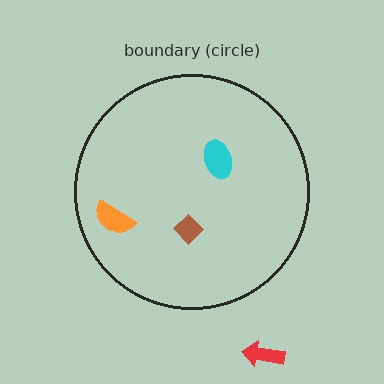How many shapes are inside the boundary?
3 inside, 1 outside.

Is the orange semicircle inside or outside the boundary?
Inside.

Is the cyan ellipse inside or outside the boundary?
Inside.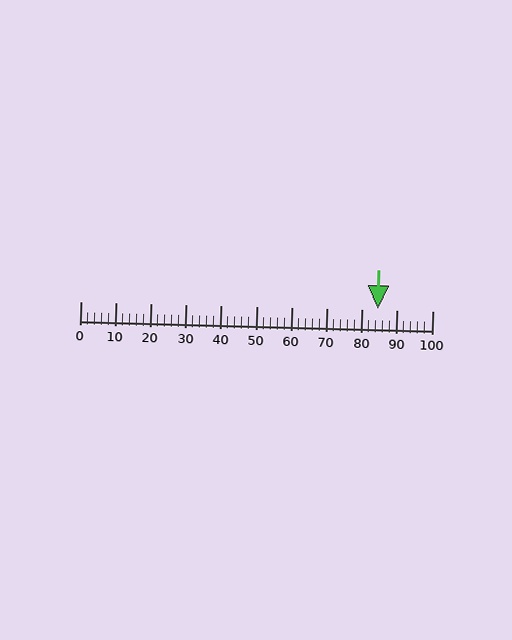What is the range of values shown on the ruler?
The ruler shows values from 0 to 100.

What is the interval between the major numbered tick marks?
The major tick marks are spaced 10 units apart.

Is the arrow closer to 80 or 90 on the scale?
The arrow is closer to 80.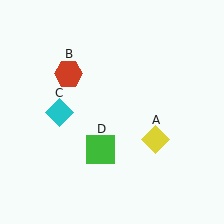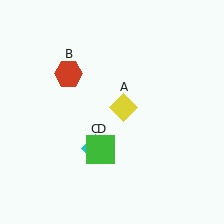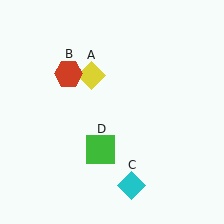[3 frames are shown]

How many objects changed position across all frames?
2 objects changed position: yellow diamond (object A), cyan diamond (object C).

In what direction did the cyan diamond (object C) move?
The cyan diamond (object C) moved down and to the right.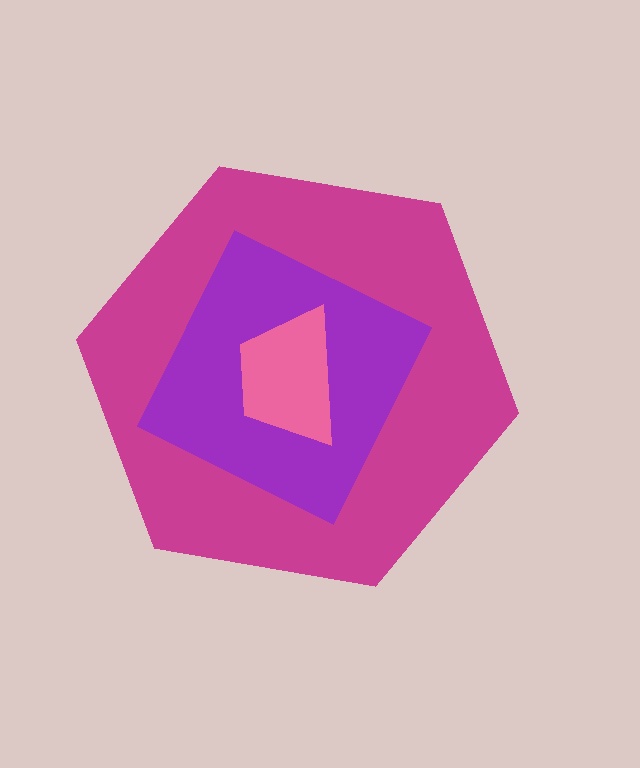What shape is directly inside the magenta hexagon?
The purple square.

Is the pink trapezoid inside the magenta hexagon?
Yes.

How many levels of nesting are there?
3.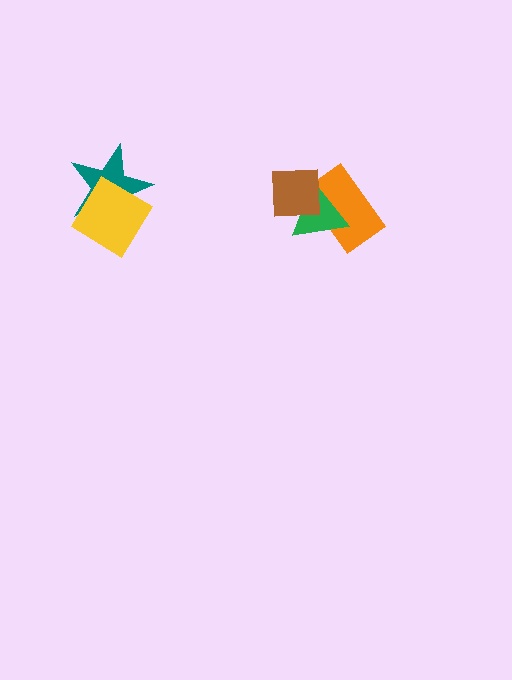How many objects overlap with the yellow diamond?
1 object overlaps with the yellow diamond.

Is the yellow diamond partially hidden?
No, no other shape covers it.